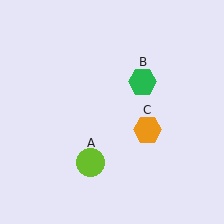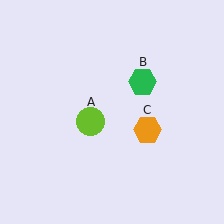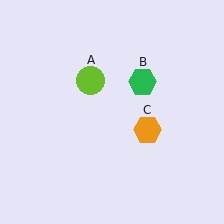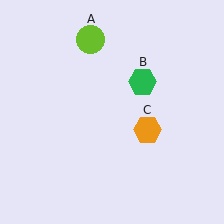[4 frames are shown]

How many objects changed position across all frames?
1 object changed position: lime circle (object A).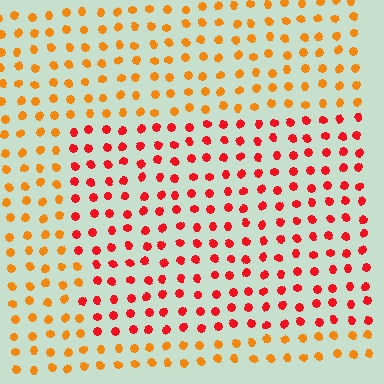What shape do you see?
I see a rectangle.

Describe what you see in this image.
The image is filled with small orange elements in a uniform arrangement. A rectangle-shaped region is visible where the elements are tinted to a slightly different hue, forming a subtle color boundary.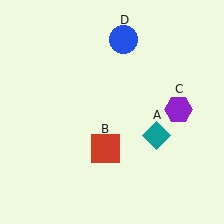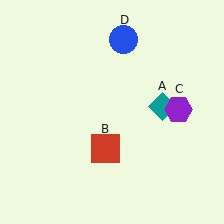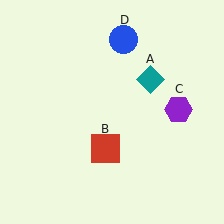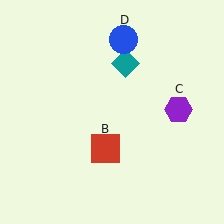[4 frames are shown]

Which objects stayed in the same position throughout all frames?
Red square (object B) and purple hexagon (object C) and blue circle (object D) remained stationary.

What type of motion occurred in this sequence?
The teal diamond (object A) rotated counterclockwise around the center of the scene.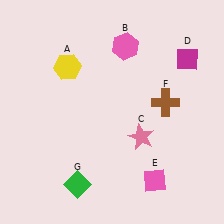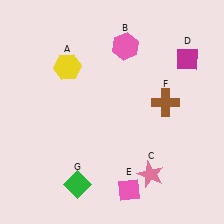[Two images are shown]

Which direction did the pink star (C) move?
The pink star (C) moved down.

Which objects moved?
The objects that moved are: the pink star (C), the pink diamond (E).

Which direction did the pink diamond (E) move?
The pink diamond (E) moved left.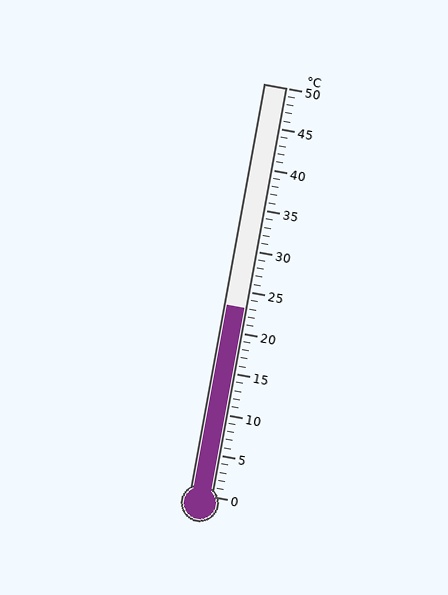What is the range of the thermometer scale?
The thermometer scale ranges from 0°C to 50°C.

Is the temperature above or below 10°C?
The temperature is above 10°C.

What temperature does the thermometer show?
The thermometer shows approximately 23°C.